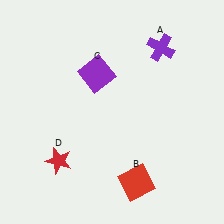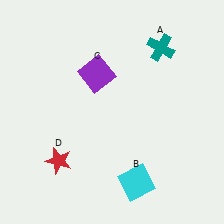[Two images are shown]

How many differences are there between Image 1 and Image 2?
There are 2 differences between the two images.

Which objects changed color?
A changed from purple to teal. B changed from red to cyan.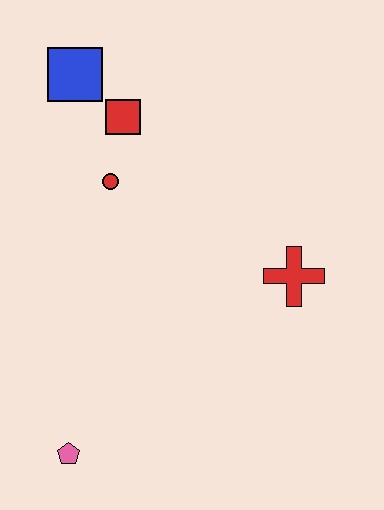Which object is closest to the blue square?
The red square is closest to the blue square.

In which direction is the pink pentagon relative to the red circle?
The pink pentagon is below the red circle.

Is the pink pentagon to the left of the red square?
Yes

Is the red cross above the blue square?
No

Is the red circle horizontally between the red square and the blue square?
Yes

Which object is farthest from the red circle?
The pink pentagon is farthest from the red circle.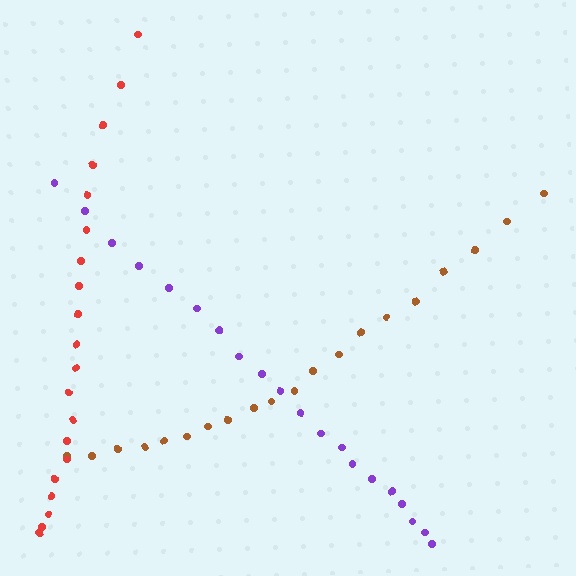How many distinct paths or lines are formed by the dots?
There are 3 distinct paths.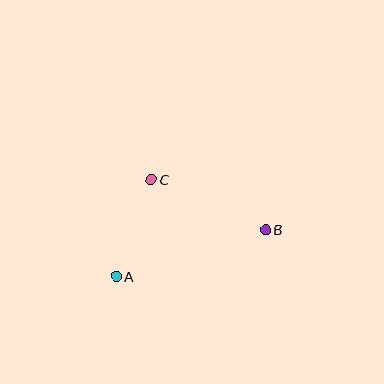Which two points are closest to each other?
Points A and C are closest to each other.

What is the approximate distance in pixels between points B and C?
The distance between B and C is approximately 125 pixels.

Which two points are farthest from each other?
Points A and B are farthest from each other.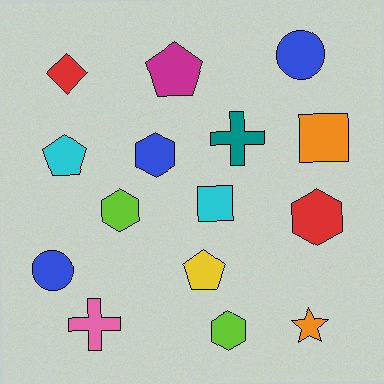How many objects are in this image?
There are 15 objects.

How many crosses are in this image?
There are 2 crosses.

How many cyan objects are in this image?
There are 2 cyan objects.